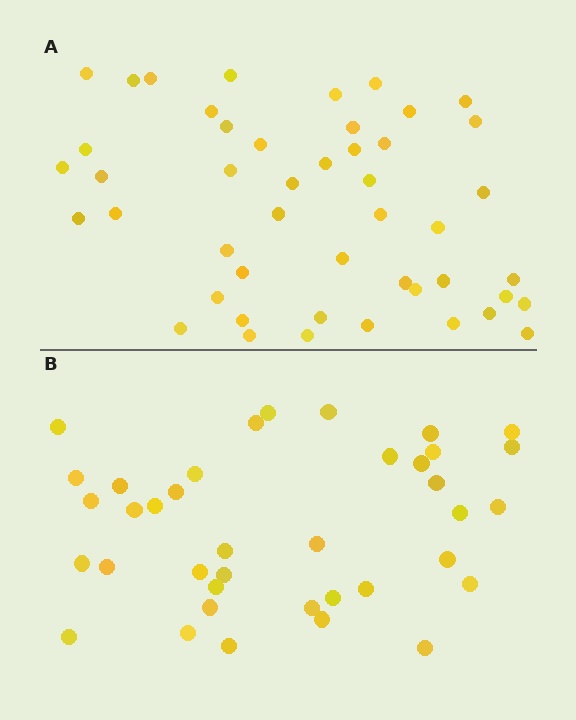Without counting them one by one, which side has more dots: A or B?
Region A (the top region) has more dots.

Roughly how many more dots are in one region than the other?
Region A has roughly 8 or so more dots than region B.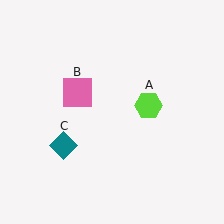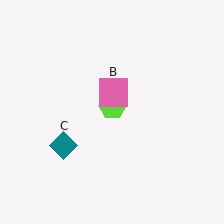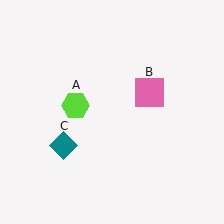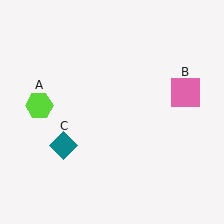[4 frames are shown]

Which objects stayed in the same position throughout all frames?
Teal diamond (object C) remained stationary.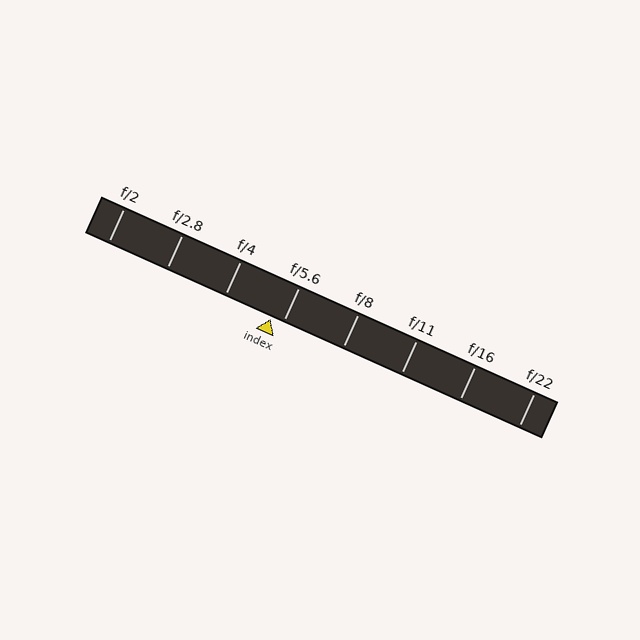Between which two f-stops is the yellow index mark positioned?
The index mark is between f/4 and f/5.6.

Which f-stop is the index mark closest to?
The index mark is closest to f/5.6.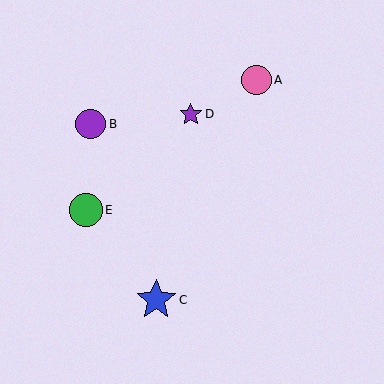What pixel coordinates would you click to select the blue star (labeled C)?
Click at (156, 300) to select the blue star C.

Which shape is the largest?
The blue star (labeled C) is the largest.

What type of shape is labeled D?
Shape D is a purple star.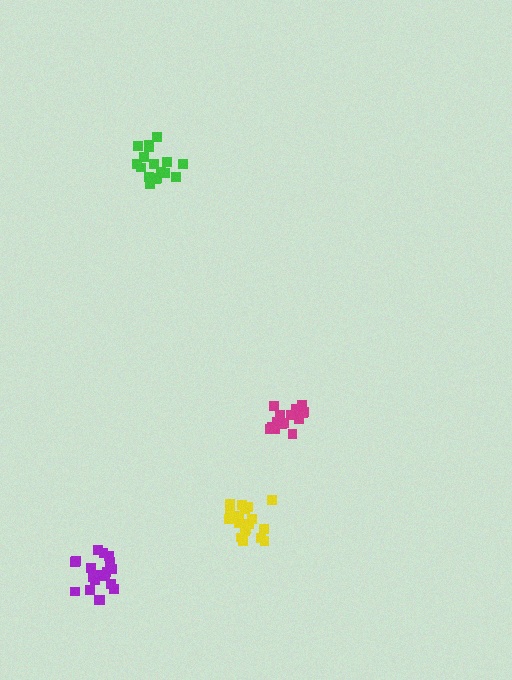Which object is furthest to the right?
The magenta cluster is rightmost.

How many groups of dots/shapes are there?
There are 4 groups.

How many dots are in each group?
Group 1: 17 dots, Group 2: 20 dots, Group 3: 17 dots, Group 4: 18 dots (72 total).